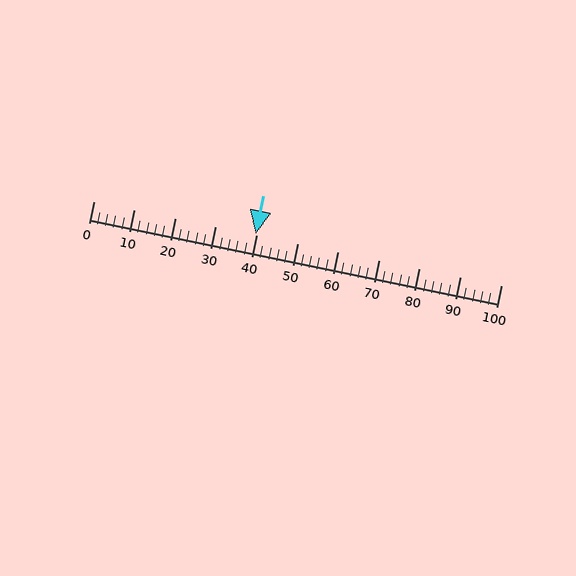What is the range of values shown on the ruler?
The ruler shows values from 0 to 100.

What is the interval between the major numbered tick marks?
The major tick marks are spaced 10 units apart.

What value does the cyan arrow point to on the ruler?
The cyan arrow points to approximately 40.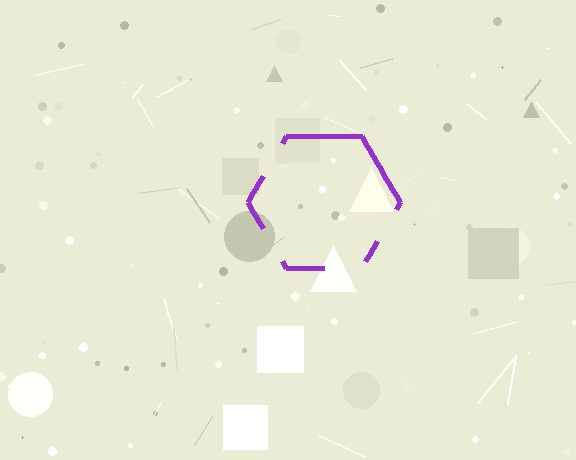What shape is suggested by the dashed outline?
The dashed outline suggests a hexagon.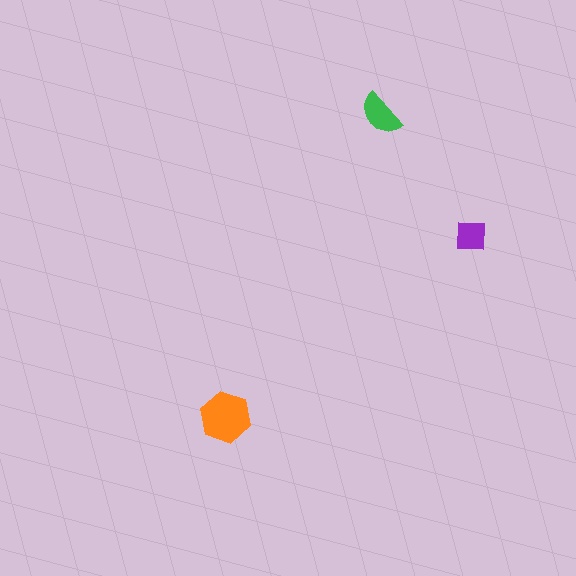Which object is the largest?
The orange hexagon.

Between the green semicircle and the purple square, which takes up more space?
The green semicircle.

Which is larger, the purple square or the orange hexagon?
The orange hexagon.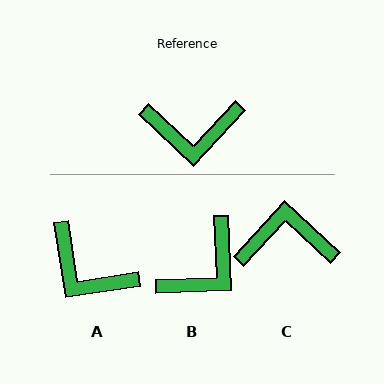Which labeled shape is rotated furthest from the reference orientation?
C, about 180 degrees away.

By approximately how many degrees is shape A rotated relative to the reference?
Approximately 38 degrees clockwise.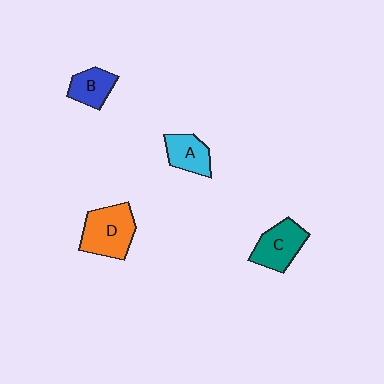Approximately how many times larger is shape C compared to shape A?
Approximately 1.3 times.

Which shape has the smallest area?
Shape B (blue).